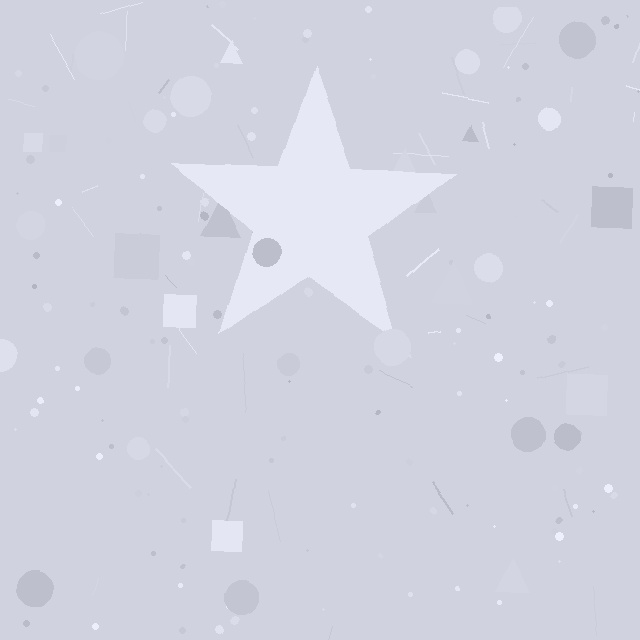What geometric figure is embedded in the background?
A star is embedded in the background.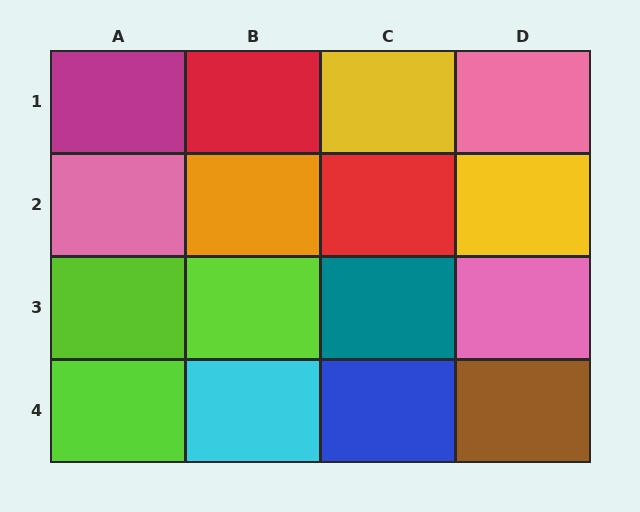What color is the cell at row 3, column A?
Lime.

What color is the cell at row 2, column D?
Yellow.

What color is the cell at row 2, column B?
Orange.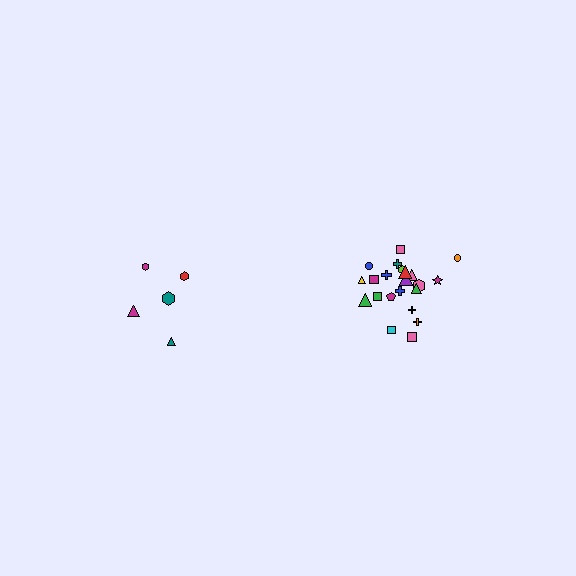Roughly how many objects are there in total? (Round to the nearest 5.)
Roughly 25 objects in total.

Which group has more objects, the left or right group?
The right group.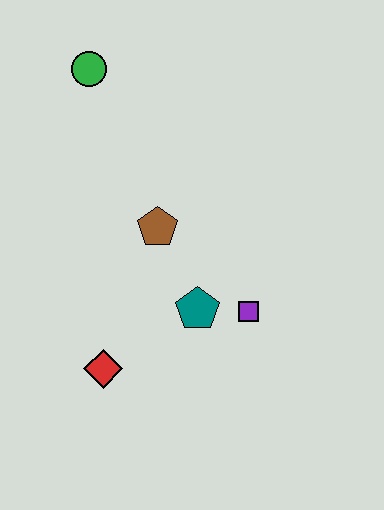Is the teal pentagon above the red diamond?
Yes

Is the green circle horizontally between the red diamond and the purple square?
No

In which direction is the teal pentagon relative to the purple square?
The teal pentagon is to the left of the purple square.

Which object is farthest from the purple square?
The green circle is farthest from the purple square.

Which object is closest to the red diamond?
The teal pentagon is closest to the red diamond.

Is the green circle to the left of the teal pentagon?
Yes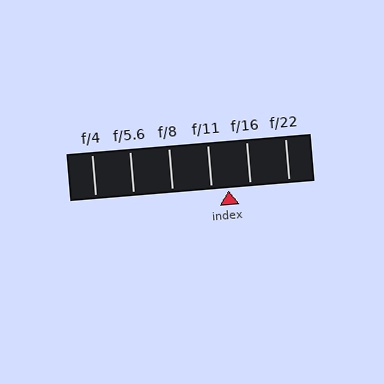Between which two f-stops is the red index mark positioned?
The index mark is between f/11 and f/16.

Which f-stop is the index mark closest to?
The index mark is closest to f/11.